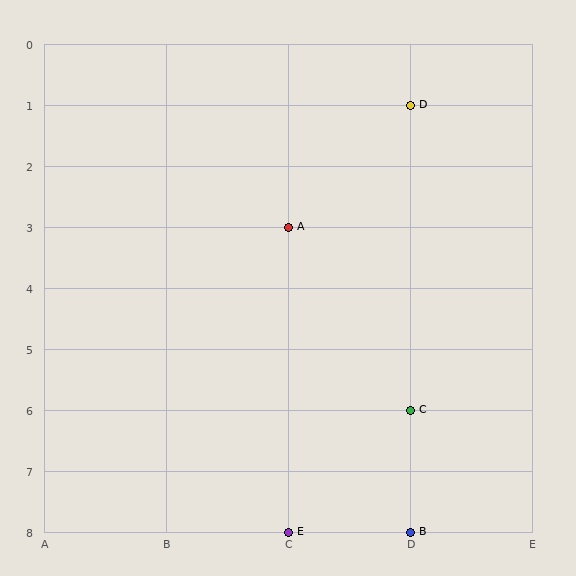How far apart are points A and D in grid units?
Points A and D are 1 column and 2 rows apart (about 2.2 grid units diagonally).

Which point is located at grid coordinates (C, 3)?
Point A is at (C, 3).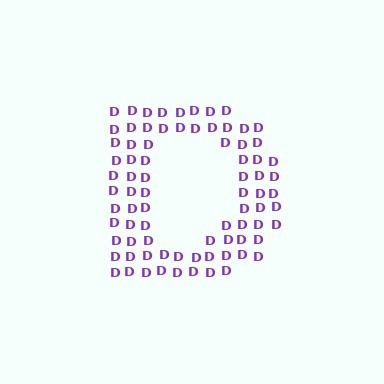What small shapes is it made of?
It is made of small letter D's.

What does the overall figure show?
The overall figure shows the letter D.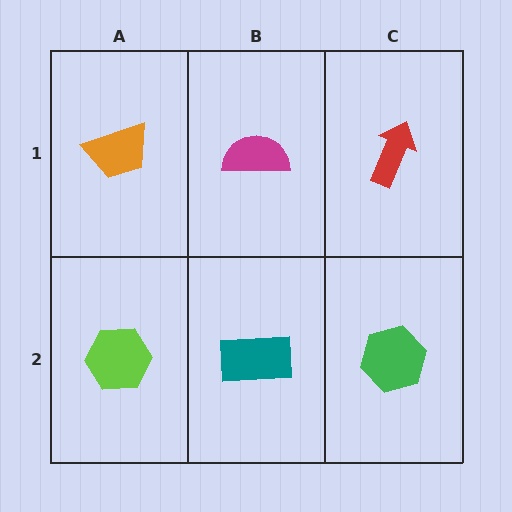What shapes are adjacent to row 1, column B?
A teal rectangle (row 2, column B), an orange trapezoid (row 1, column A), a red arrow (row 1, column C).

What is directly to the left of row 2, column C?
A teal rectangle.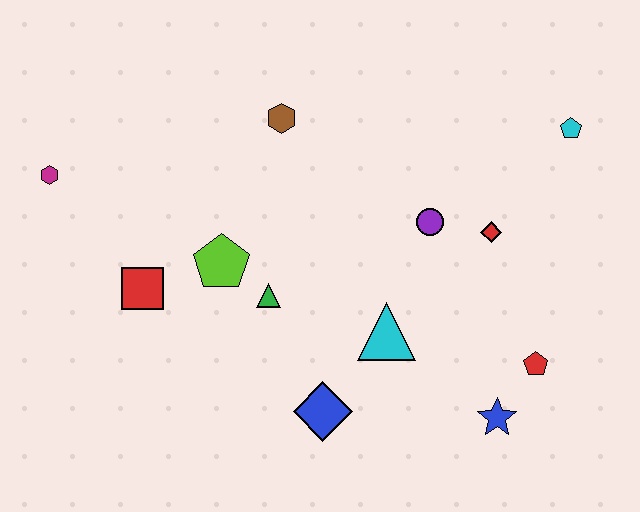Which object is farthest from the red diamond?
The magenta hexagon is farthest from the red diamond.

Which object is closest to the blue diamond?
The cyan triangle is closest to the blue diamond.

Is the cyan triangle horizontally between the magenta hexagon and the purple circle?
Yes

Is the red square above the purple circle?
No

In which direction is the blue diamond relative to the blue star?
The blue diamond is to the left of the blue star.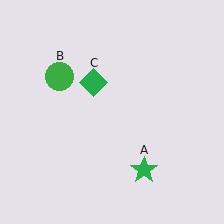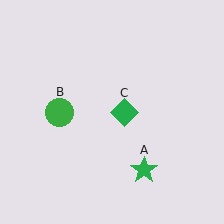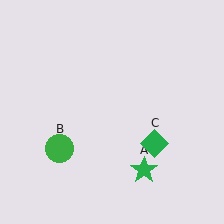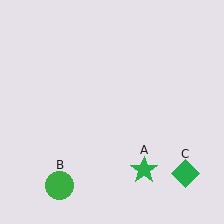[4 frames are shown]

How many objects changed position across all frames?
2 objects changed position: green circle (object B), green diamond (object C).